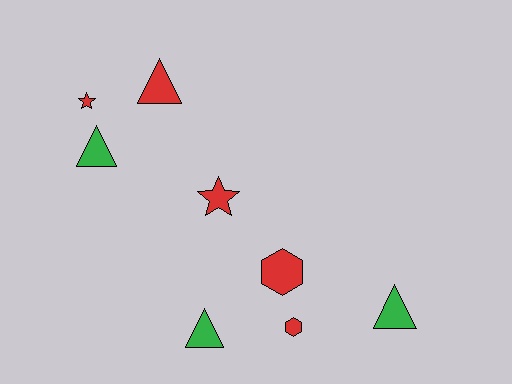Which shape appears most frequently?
Triangle, with 4 objects.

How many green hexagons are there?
There are no green hexagons.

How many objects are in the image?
There are 8 objects.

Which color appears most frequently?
Red, with 5 objects.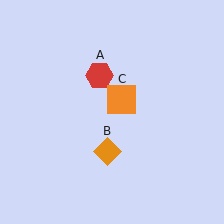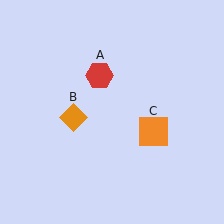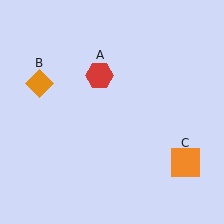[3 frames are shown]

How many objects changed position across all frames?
2 objects changed position: orange diamond (object B), orange square (object C).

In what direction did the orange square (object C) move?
The orange square (object C) moved down and to the right.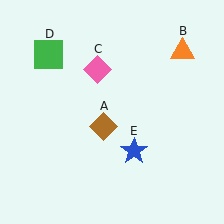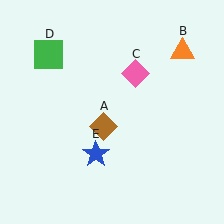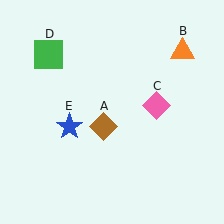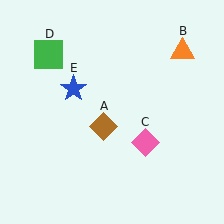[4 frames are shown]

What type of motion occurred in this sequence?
The pink diamond (object C), blue star (object E) rotated clockwise around the center of the scene.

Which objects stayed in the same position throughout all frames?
Brown diamond (object A) and orange triangle (object B) and green square (object D) remained stationary.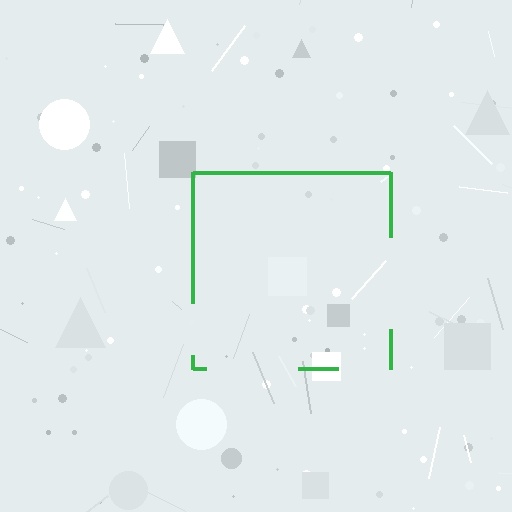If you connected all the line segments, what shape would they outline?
They would outline a square.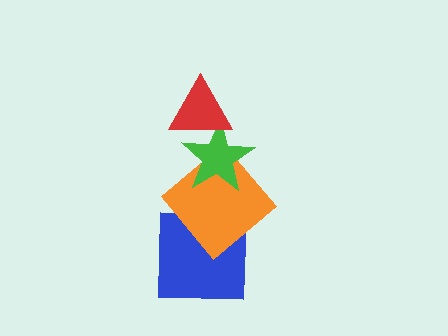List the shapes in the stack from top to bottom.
From top to bottom: the red triangle, the green star, the orange diamond, the blue square.